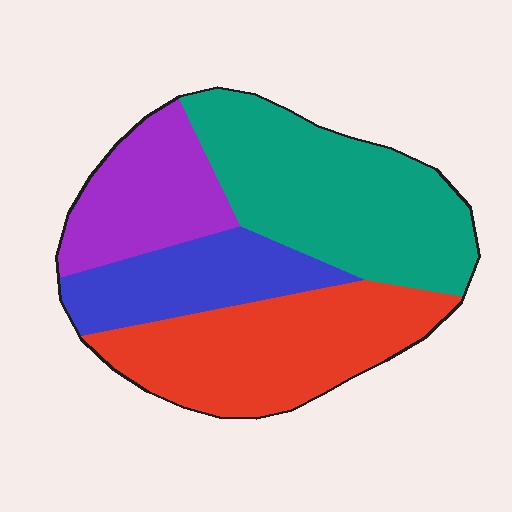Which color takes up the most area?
Teal, at roughly 35%.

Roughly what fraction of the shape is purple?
Purple takes up between a sixth and a third of the shape.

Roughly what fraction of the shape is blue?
Blue covers around 15% of the shape.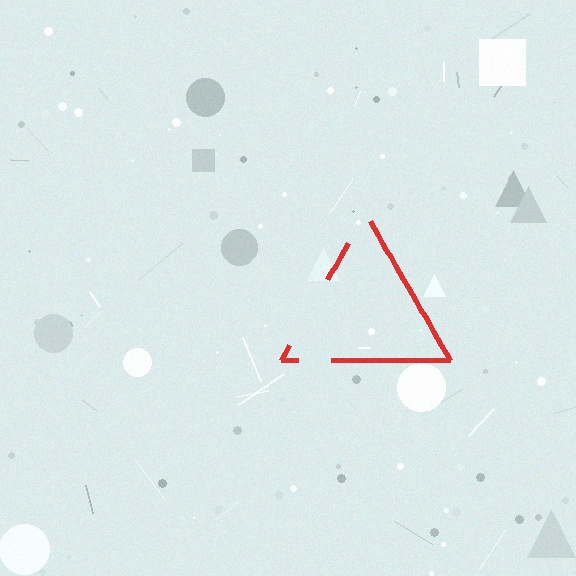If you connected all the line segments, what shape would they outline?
They would outline a triangle.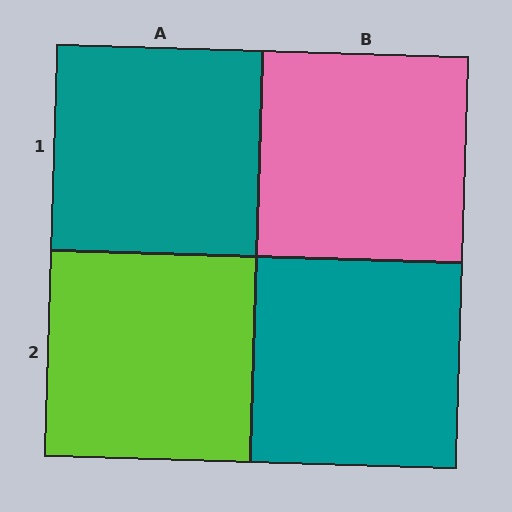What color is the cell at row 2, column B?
Teal.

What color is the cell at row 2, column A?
Lime.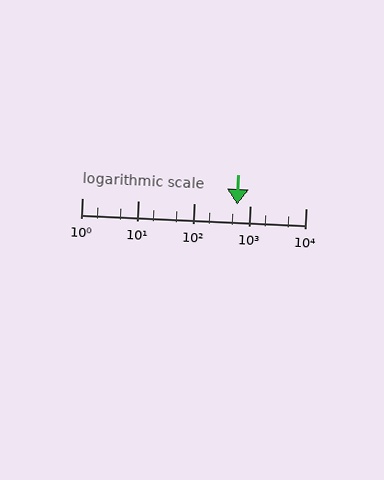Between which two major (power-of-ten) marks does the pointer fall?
The pointer is between 100 and 1000.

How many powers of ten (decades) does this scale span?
The scale spans 4 decades, from 1 to 10000.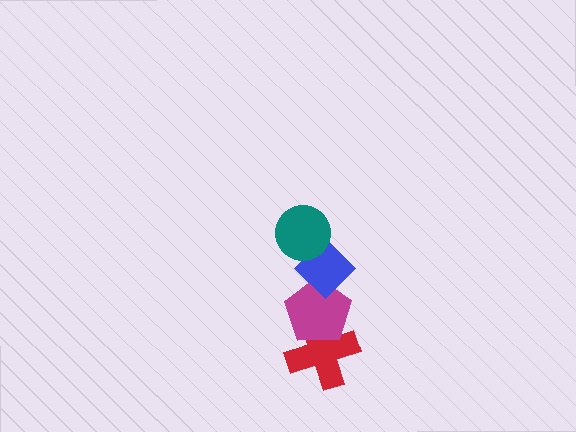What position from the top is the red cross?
The red cross is 4th from the top.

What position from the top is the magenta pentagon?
The magenta pentagon is 3rd from the top.